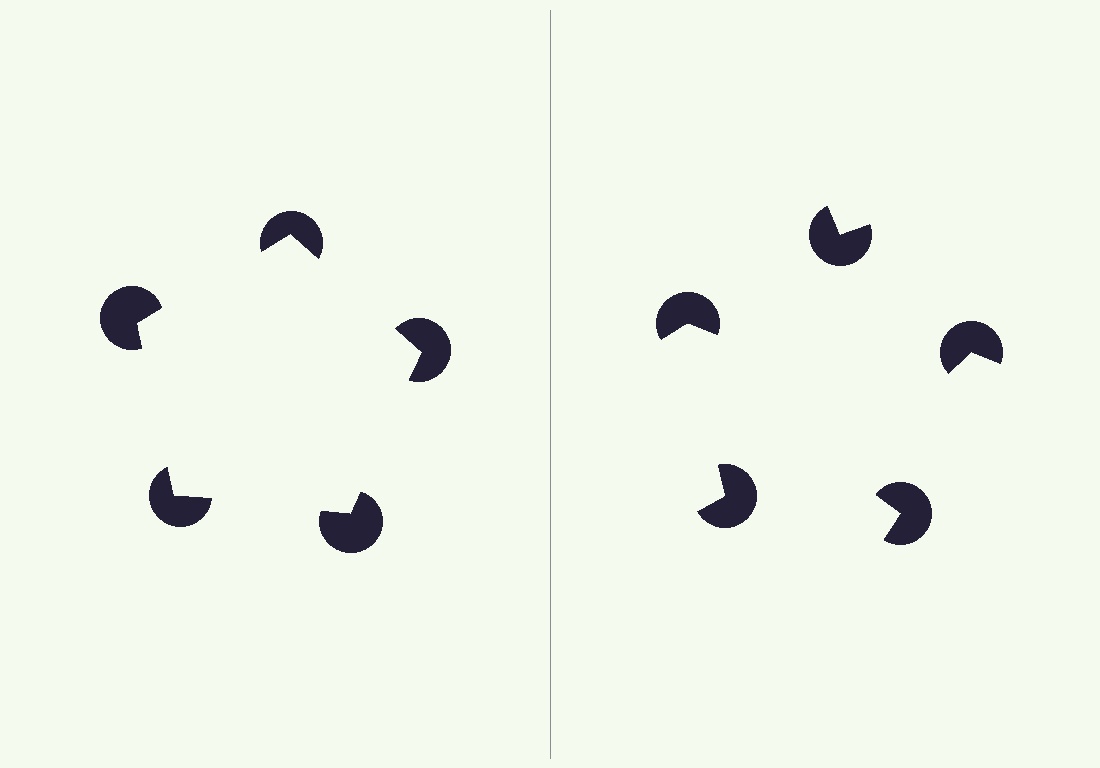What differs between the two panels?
The pac-man discs are positioned identically on both sides; only the wedge orientations differ. On the left they align to a pentagon; on the right they are misaligned.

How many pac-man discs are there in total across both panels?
10 — 5 on each side.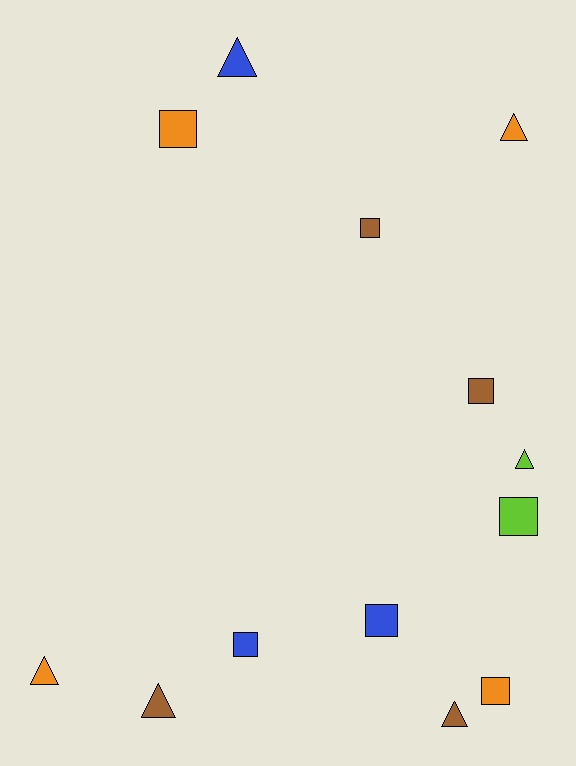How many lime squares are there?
There is 1 lime square.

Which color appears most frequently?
Orange, with 4 objects.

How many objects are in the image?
There are 13 objects.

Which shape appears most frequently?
Square, with 7 objects.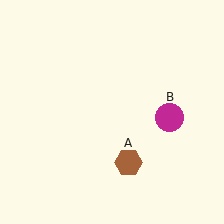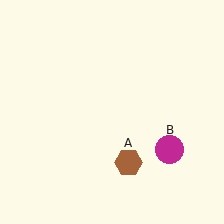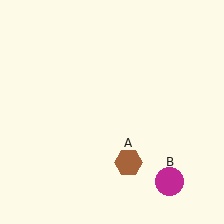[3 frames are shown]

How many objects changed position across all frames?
1 object changed position: magenta circle (object B).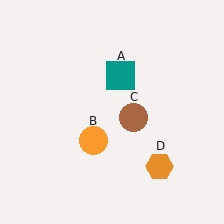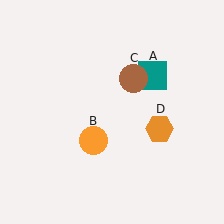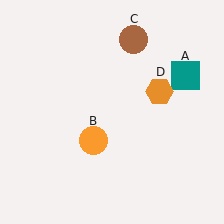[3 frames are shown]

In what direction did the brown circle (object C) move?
The brown circle (object C) moved up.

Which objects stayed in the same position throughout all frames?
Orange circle (object B) remained stationary.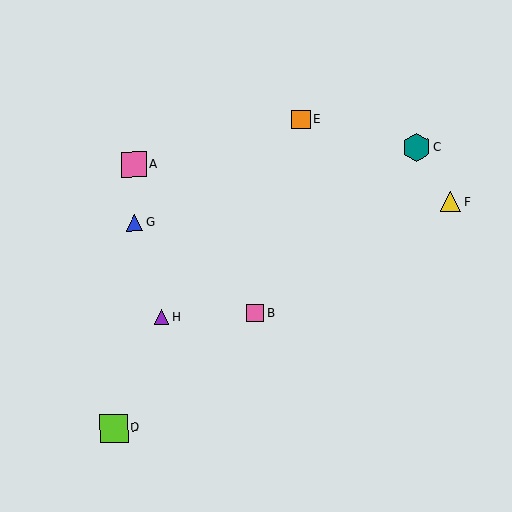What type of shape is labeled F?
Shape F is a yellow triangle.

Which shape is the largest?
The lime square (labeled D) is the largest.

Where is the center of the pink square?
The center of the pink square is at (255, 313).